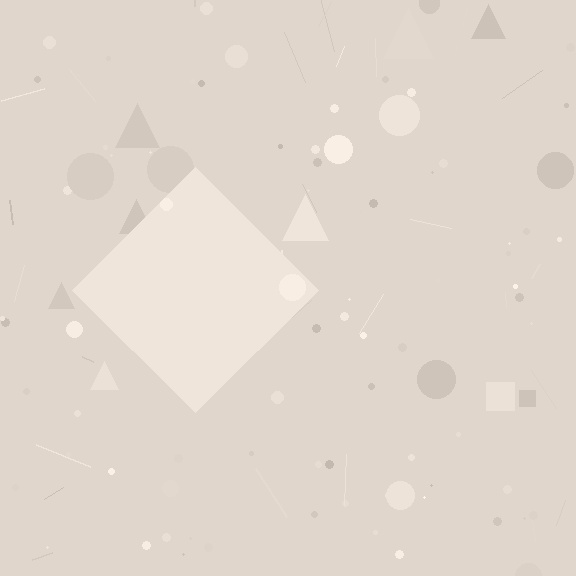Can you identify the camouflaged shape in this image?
The camouflaged shape is a diamond.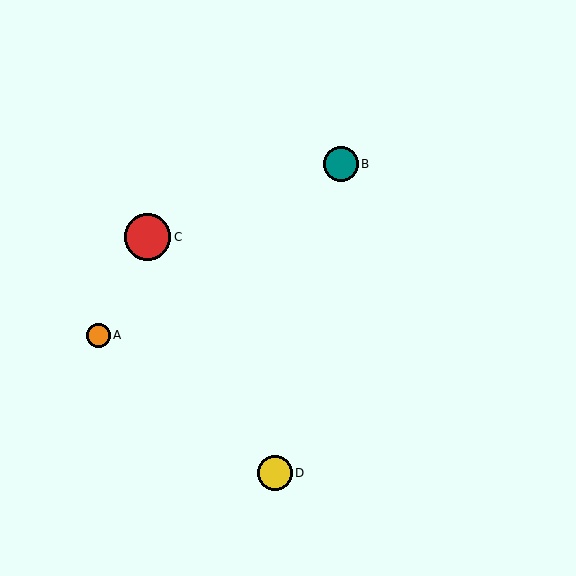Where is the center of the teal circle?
The center of the teal circle is at (341, 164).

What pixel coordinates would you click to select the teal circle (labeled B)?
Click at (341, 164) to select the teal circle B.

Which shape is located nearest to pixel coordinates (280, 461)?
The yellow circle (labeled D) at (275, 473) is nearest to that location.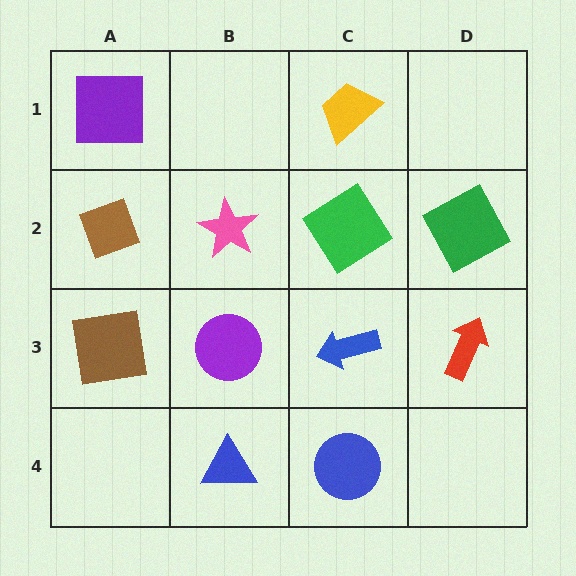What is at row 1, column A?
A purple square.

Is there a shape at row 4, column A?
No, that cell is empty.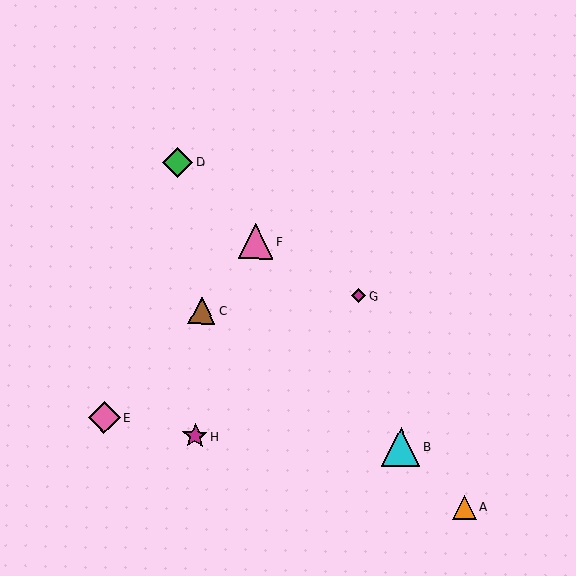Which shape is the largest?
The cyan triangle (labeled B) is the largest.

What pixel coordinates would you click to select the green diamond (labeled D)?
Click at (178, 162) to select the green diamond D.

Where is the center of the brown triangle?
The center of the brown triangle is at (202, 311).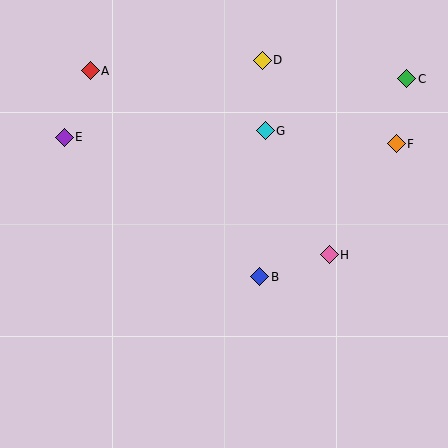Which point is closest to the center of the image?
Point B at (260, 277) is closest to the center.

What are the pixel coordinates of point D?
Point D is at (262, 60).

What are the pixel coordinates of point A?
Point A is at (90, 71).